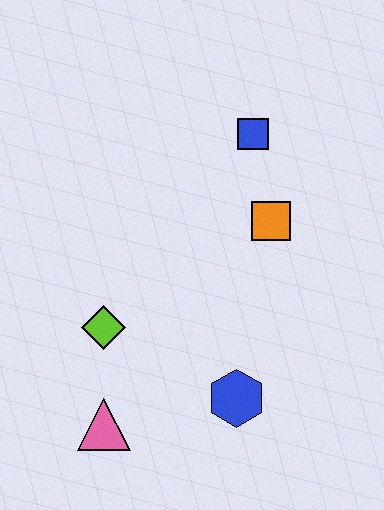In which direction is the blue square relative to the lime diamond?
The blue square is above the lime diamond.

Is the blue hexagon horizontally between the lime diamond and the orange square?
Yes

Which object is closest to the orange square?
The blue square is closest to the orange square.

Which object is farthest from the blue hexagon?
The blue square is farthest from the blue hexagon.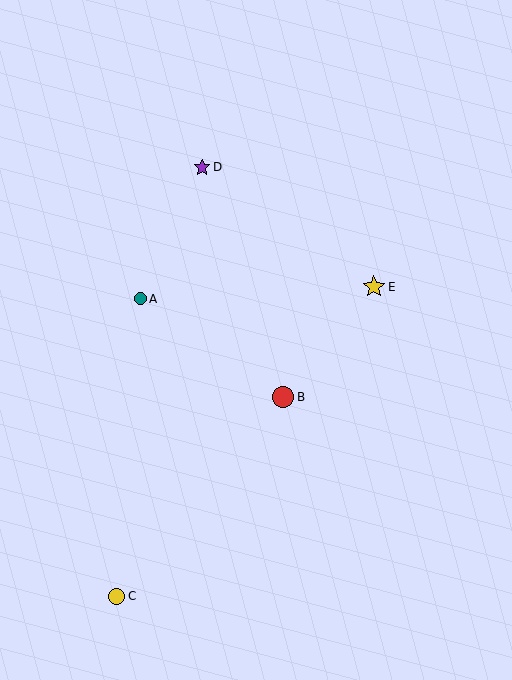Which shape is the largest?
The yellow star (labeled E) is the largest.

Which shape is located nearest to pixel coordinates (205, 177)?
The purple star (labeled D) at (202, 167) is nearest to that location.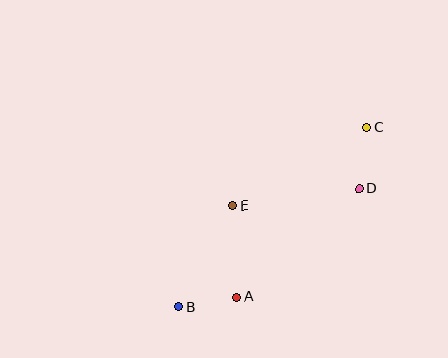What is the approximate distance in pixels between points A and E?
The distance between A and E is approximately 92 pixels.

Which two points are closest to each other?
Points A and B are closest to each other.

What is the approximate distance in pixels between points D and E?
The distance between D and E is approximately 128 pixels.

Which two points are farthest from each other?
Points B and C are farthest from each other.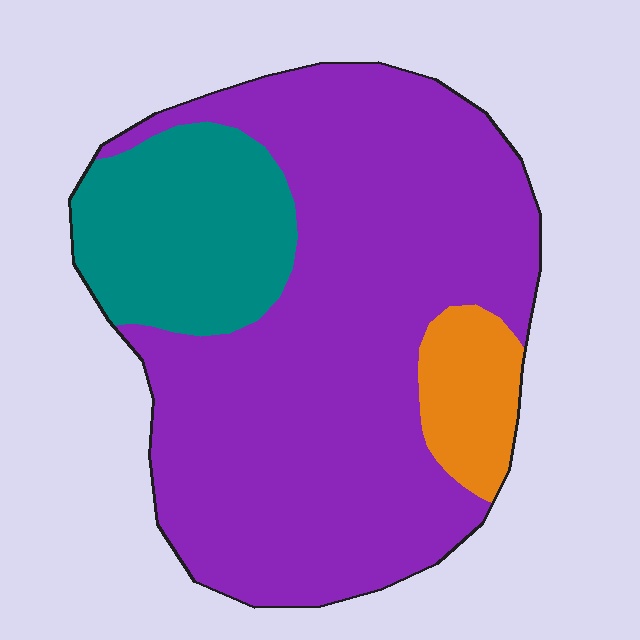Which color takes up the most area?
Purple, at roughly 70%.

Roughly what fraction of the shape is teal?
Teal takes up about one fifth (1/5) of the shape.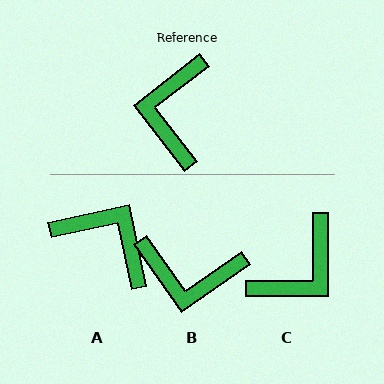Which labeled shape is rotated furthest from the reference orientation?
C, about 143 degrees away.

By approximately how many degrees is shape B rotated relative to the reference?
Approximately 87 degrees counter-clockwise.